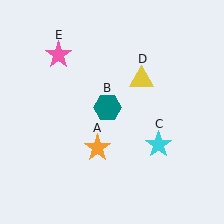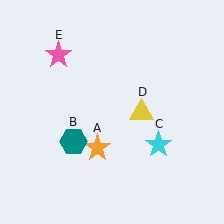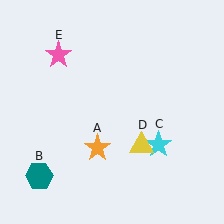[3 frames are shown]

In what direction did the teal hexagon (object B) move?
The teal hexagon (object B) moved down and to the left.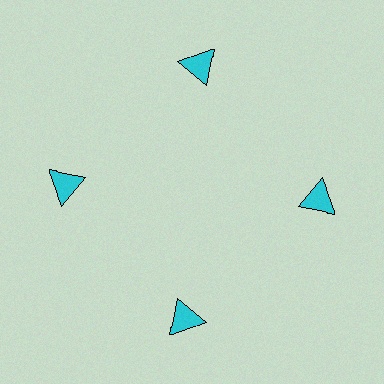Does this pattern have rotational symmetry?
Yes, this pattern has 4-fold rotational symmetry. It looks the same after rotating 90 degrees around the center.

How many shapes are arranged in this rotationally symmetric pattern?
There are 4 shapes, arranged in 4 groups of 1.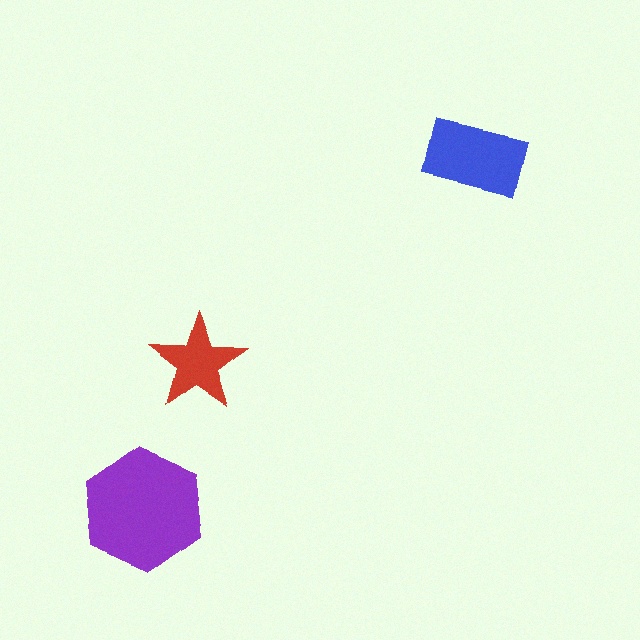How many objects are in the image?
There are 3 objects in the image.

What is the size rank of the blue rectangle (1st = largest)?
2nd.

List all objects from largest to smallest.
The purple hexagon, the blue rectangle, the red star.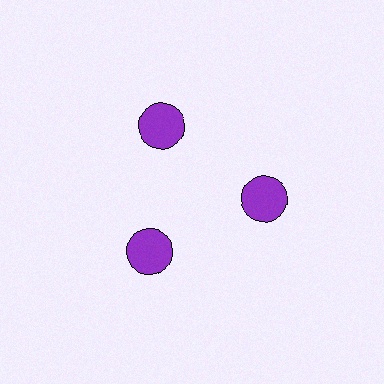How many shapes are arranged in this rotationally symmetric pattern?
There are 3 shapes, arranged in 3 groups of 1.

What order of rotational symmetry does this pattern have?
This pattern has 3-fold rotational symmetry.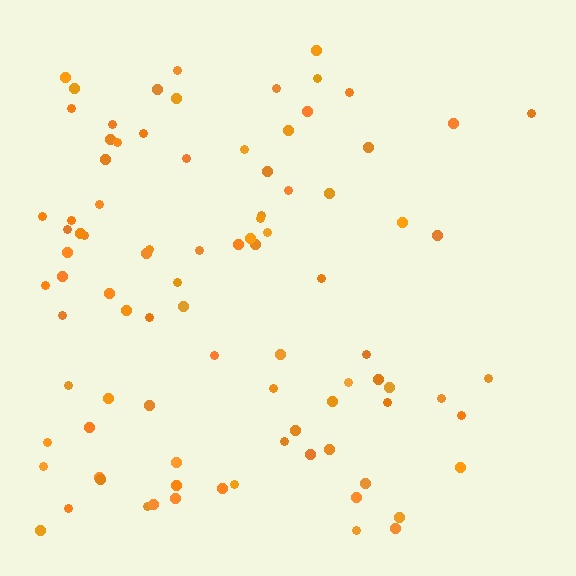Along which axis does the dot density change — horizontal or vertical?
Horizontal.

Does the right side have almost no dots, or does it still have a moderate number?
Still a moderate number, just noticeably fewer than the left.